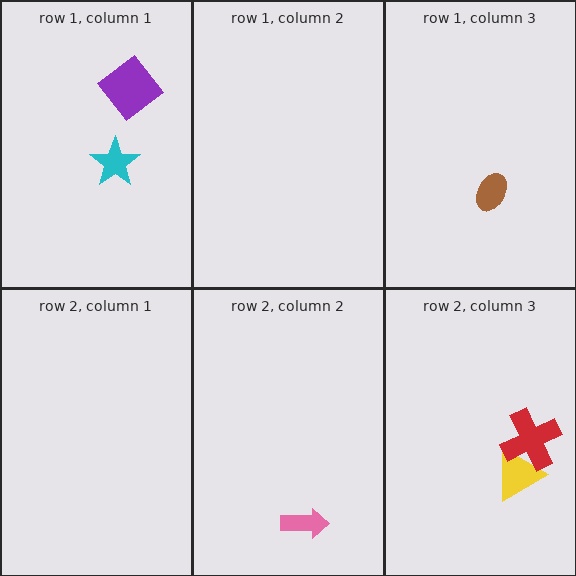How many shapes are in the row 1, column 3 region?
1.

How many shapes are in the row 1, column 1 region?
2.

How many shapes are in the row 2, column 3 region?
2.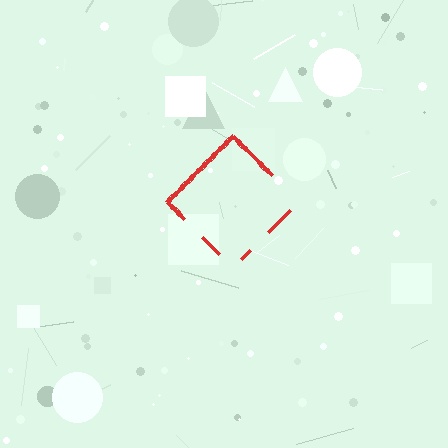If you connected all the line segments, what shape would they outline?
They would outline a diamond.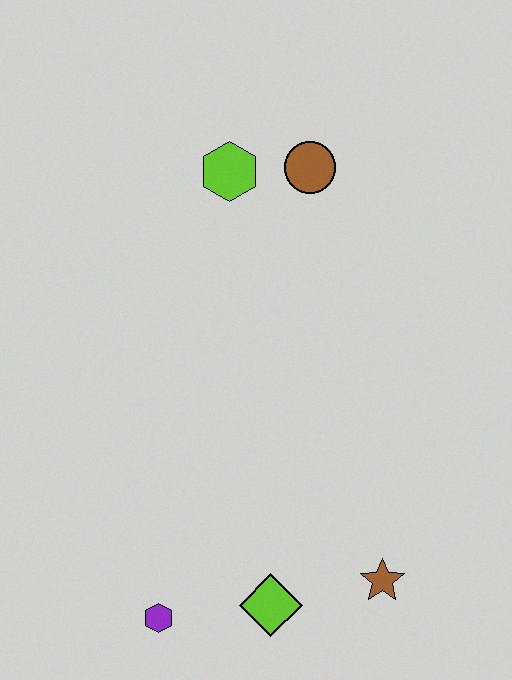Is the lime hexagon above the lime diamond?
Yes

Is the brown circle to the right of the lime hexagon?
Yes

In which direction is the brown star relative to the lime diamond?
The brown star is to the right of the lime diamond.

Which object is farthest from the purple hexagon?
The brown circle is farthest from the purple hexagon.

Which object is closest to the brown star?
The lime diamond is closest to the brown star.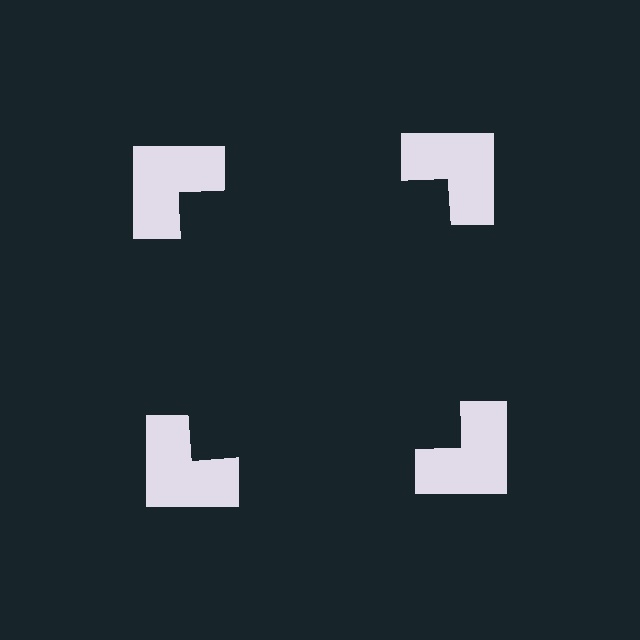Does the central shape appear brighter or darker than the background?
It typically appears slightly darker than the background, even though no actual brightness change is drawn.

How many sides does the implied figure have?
4 sides.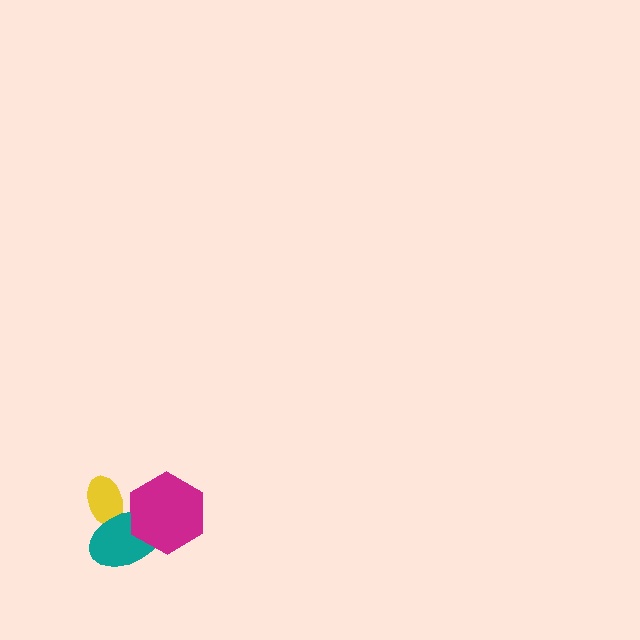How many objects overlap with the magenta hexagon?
1 object overlaps with the magenta hexagon.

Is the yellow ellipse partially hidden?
Yes, it is partially covered by another shape.